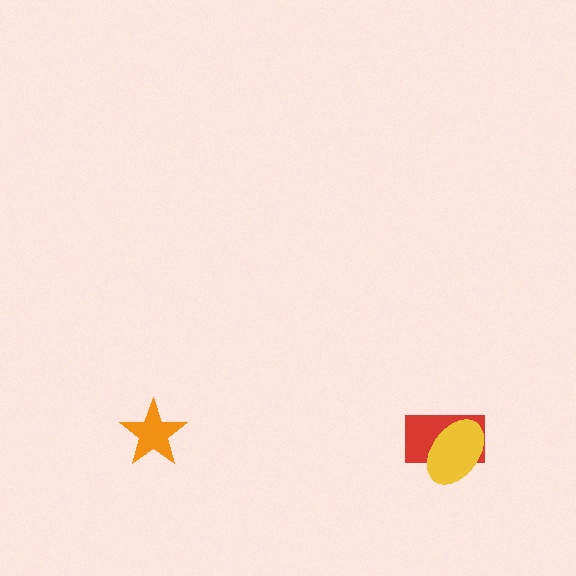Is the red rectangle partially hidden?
Yes, it is partially covered by another shape.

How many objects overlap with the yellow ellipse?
1 object overlaps with the yellow ellipse.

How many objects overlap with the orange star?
0 objects overlap with the orange star.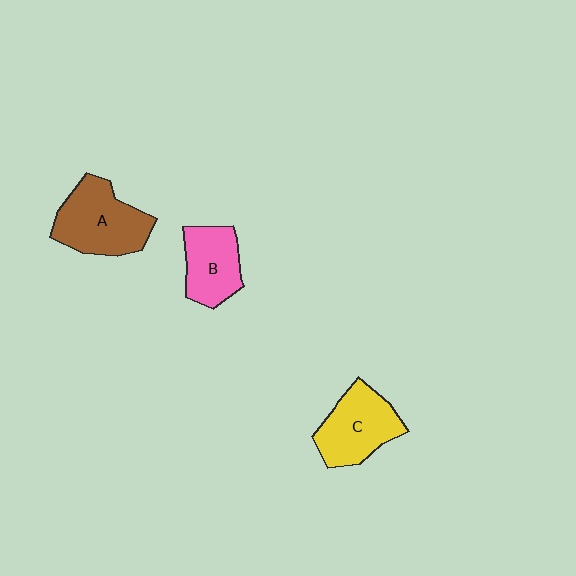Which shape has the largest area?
Shape A (brown).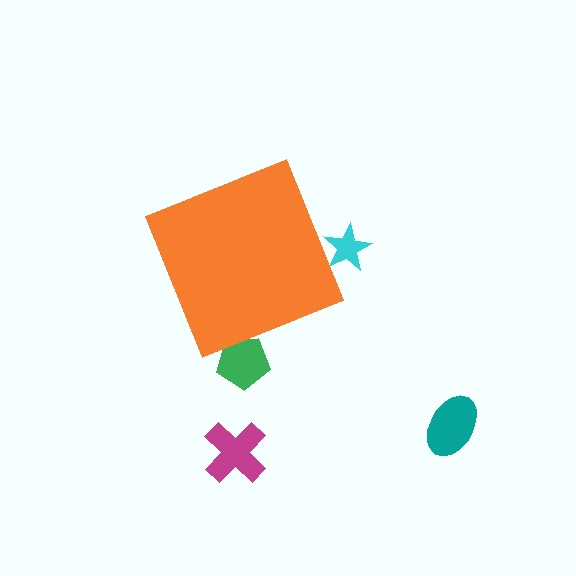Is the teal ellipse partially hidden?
No, the teal ellipse is fully visible.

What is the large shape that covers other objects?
An orange diamond.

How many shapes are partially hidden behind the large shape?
2 shapes are partially hidden.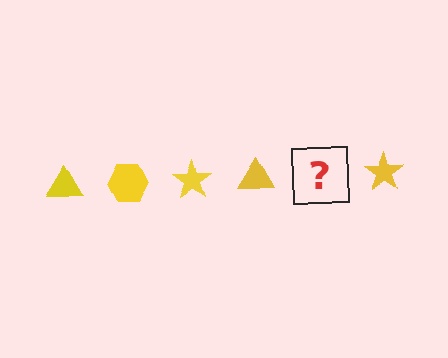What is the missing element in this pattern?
The missing element is a yellow hexagon.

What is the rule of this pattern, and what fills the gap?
The rule is that the pattern cycles through triangle, hexagon, star shapes in yellow. The gap should be filled with a yellow hexagon.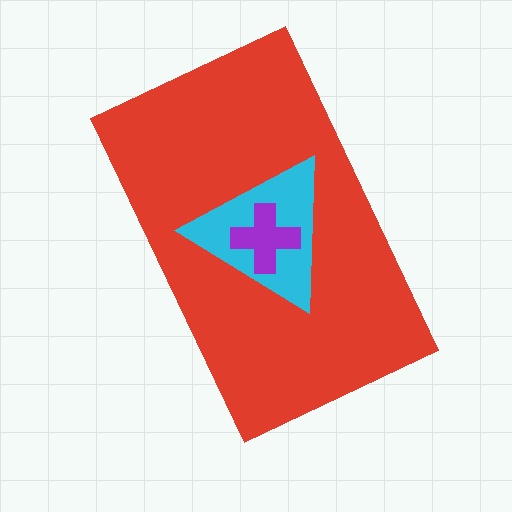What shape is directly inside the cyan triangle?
The purple cross.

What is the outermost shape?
The red rectangle.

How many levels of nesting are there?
3.